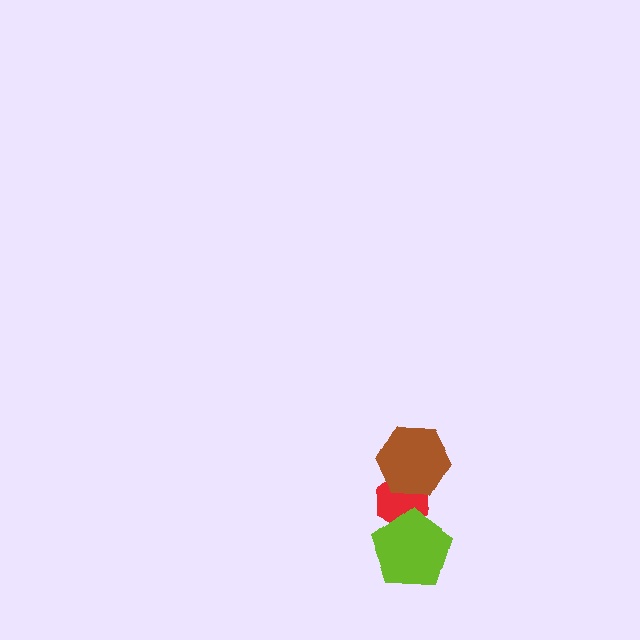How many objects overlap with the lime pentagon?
1 object overlaps with the lime pentagon.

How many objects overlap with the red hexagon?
2 objects overlap with the red hexagon.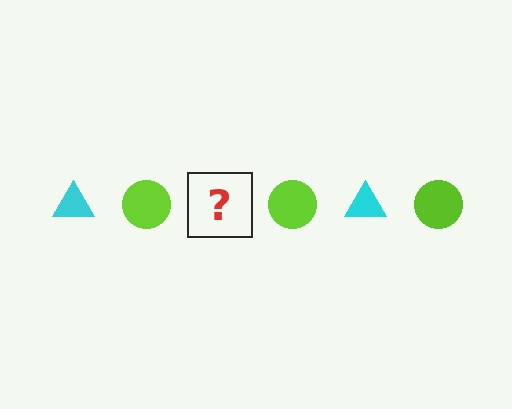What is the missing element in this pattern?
The missing element is a cyan triangle.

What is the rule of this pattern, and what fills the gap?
The rule is that the pattern alternates between cyan triangle and lime circle. The gap should be filled with a cyan triangle.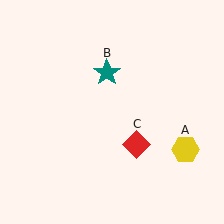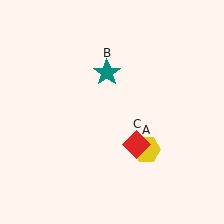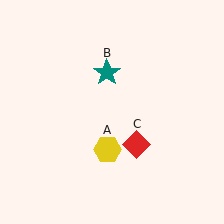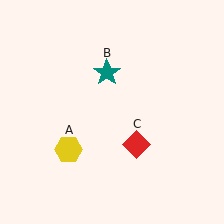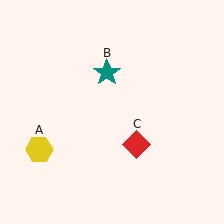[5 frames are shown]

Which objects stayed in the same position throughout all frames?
Teal star (object B) and red diamond (object C) remained stationary.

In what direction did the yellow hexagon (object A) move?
The yellow hexagon (object A) moved left.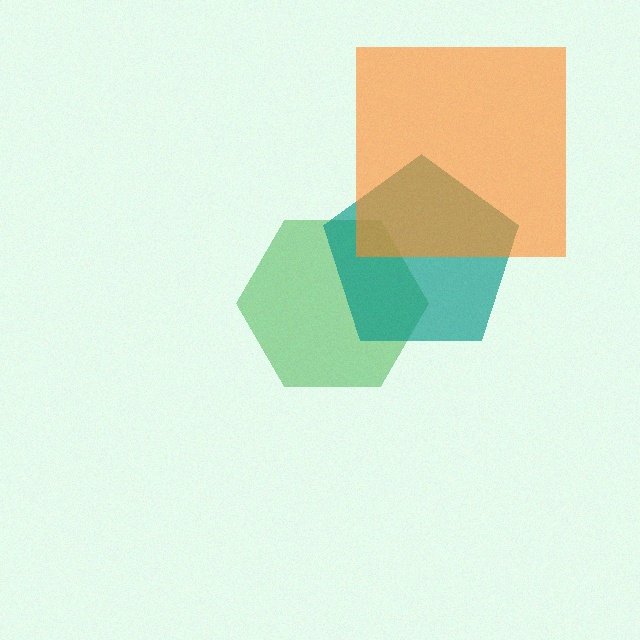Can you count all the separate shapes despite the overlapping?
Yes, there are 3 separate shapes.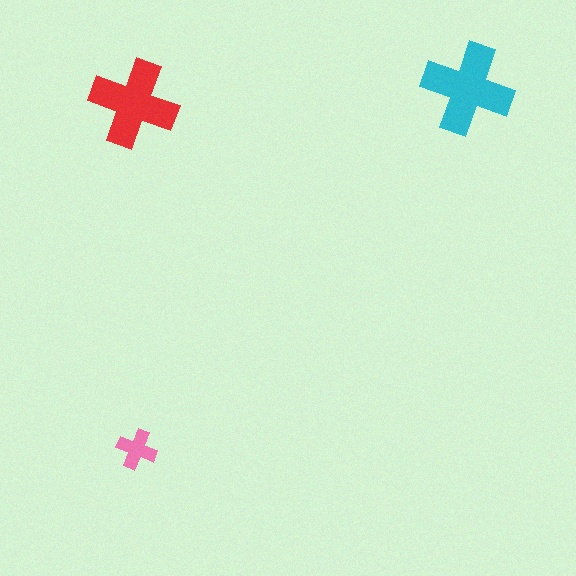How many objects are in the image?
There are 3 objects in the image.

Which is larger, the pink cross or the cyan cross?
The cyan one.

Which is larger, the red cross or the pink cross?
The red one.